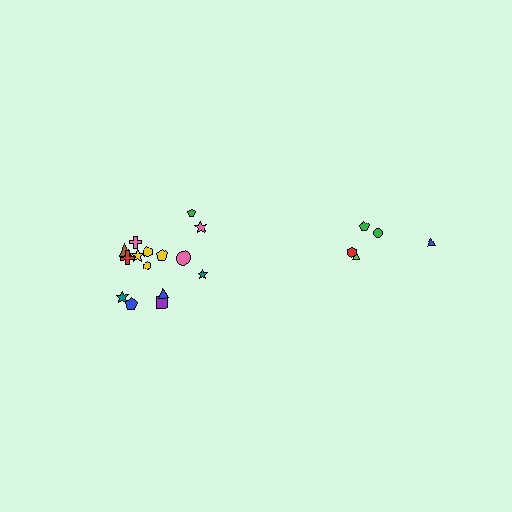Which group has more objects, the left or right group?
The left group.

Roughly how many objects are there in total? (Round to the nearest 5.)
Roughly 20 objects in total.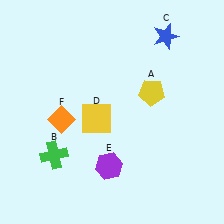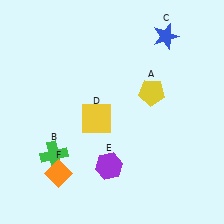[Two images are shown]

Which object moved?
The orange diamond (F) moved down.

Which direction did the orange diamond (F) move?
The orange diamond (F) moved down.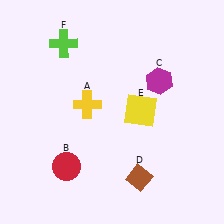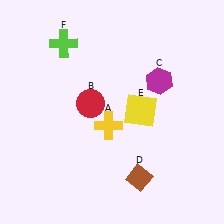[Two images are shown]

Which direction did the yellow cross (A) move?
The yellow cross (A) moved down.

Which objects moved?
The objects that moved are: the yellow cross (A), the red circle (B).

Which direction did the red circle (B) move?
The red circle (B) moved up.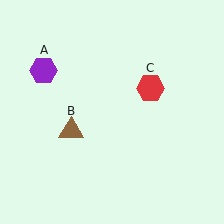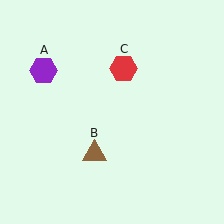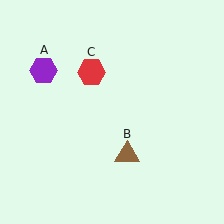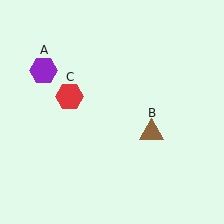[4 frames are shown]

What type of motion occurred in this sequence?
The brown triangle (object B), red hexagon (object C) rotated counterclockwise around the center of the scene.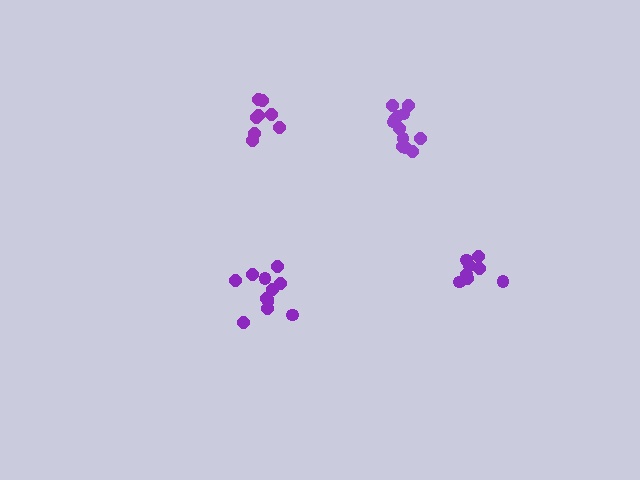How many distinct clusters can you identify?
There are 4 distinct clusters.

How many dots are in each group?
Group 1: 9 dots, Group 2: 12 dots, Group 3: 8 dots, Group 4: 12 dots (41 total).